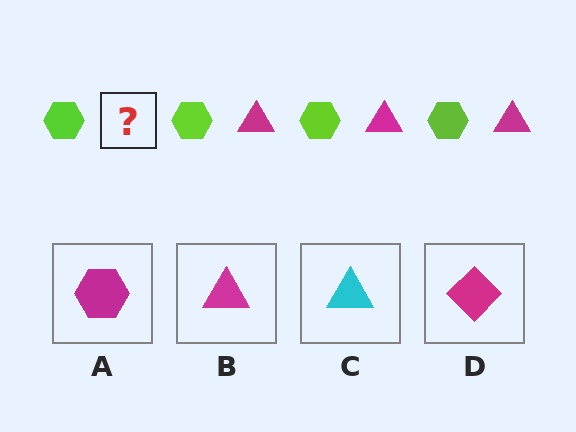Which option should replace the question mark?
Option B.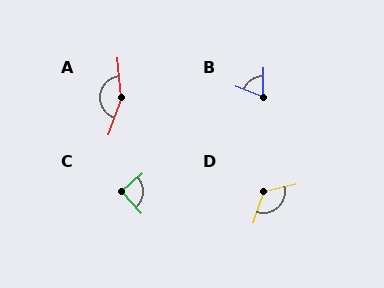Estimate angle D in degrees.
Approximately 123 degrees.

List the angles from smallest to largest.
B (68°), C (88°), D (123°), A (154°).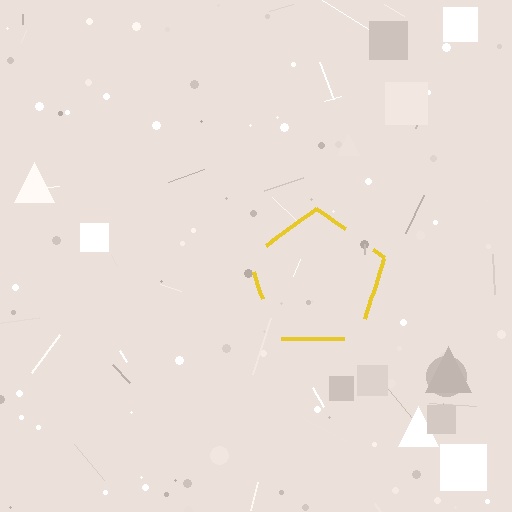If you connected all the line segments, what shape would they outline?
They would outline a pentagon.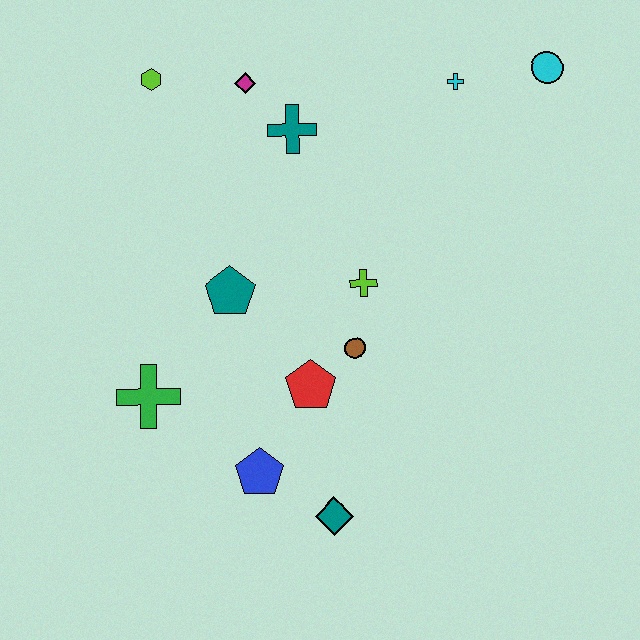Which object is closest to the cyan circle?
The cyan cross is closest to the cyan circle.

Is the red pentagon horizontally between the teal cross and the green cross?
No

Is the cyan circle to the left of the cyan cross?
No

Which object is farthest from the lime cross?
The lime hexagon is farthest from the lime cross.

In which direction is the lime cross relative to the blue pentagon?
The lime cross is above the blue pentagon.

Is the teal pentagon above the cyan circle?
No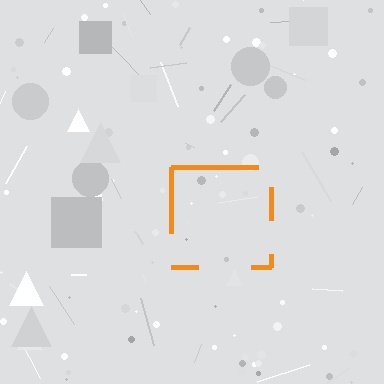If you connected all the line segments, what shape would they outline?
They would outline a square.